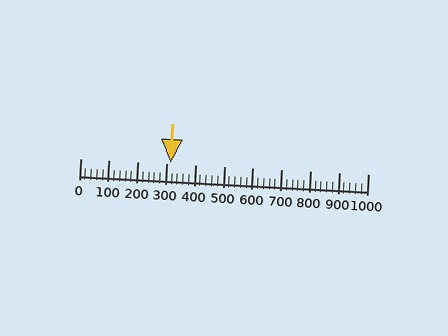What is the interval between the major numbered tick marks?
The major tick marks are spaced 100 units apart.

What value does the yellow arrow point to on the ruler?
The yellow arrow points to approximately 314.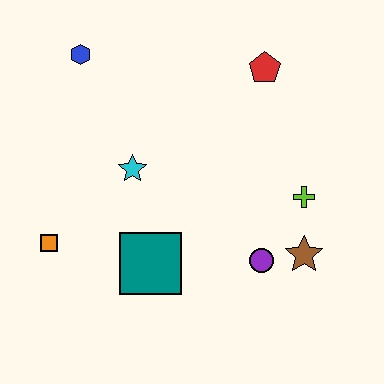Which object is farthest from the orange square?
The red pentagon is farthest from the orange square.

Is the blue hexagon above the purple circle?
Yes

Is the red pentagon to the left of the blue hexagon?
No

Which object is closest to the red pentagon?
The lime cross is closest to the red pentagon.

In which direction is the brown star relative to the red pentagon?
The brown star is below the red pentagon.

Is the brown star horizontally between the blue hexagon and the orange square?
No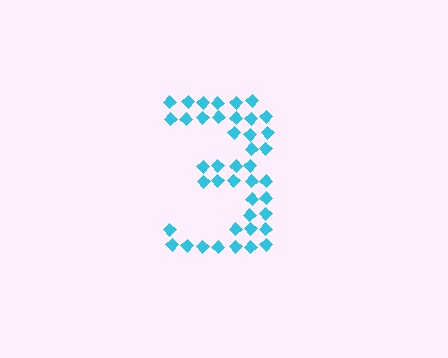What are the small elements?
The small elements are diamonds.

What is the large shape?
The large shape is the digit 3.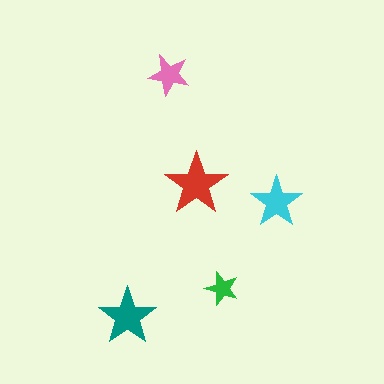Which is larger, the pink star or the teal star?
The teal one.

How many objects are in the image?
There are 5 objects in the image.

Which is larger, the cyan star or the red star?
The red one.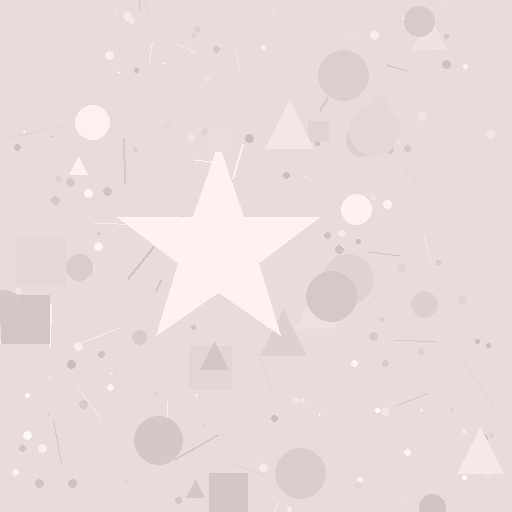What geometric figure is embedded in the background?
A star is embedded in the background.